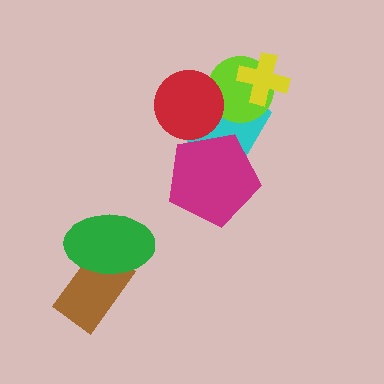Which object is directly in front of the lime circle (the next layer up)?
The red circle is directly in front of the lime circle.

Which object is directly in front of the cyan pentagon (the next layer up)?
The lime circle is directly in front of the cyan pentagon.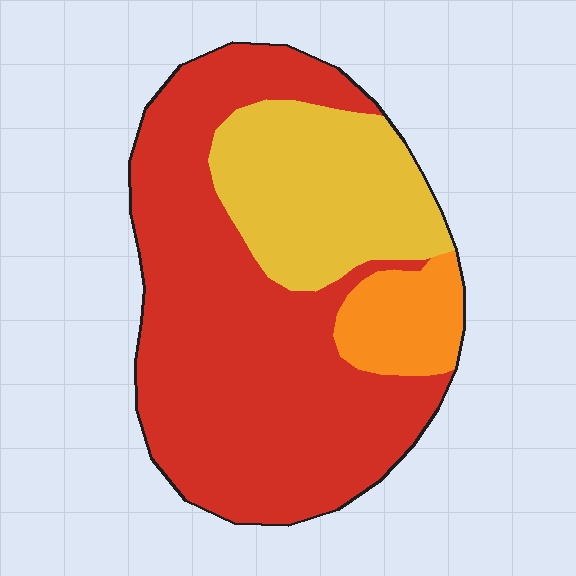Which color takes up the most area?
Red, at roughly 65%.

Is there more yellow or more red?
Red.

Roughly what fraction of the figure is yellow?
Yellow covers 26% of the figure.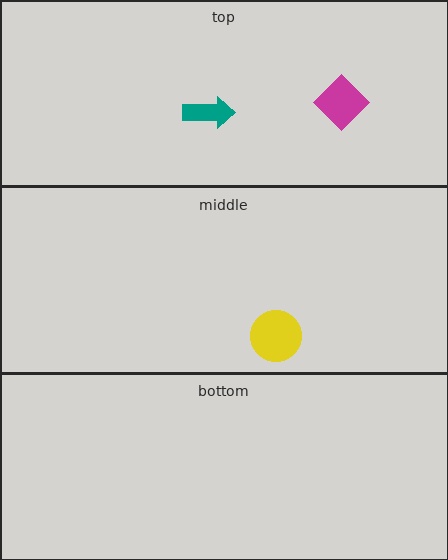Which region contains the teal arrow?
The top region.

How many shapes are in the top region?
2.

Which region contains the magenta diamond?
The top region.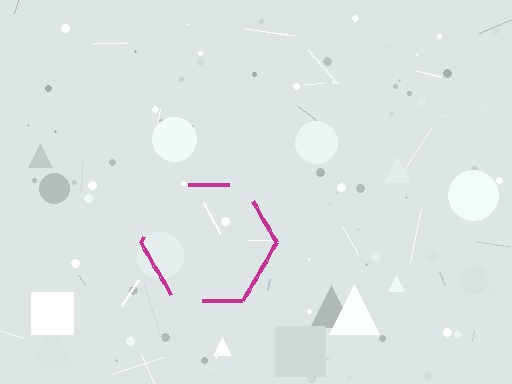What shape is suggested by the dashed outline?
The dashed outline suggests a hexagon.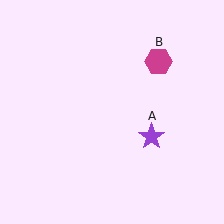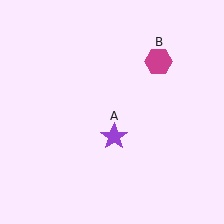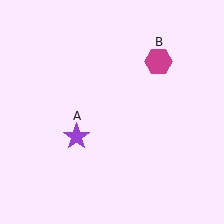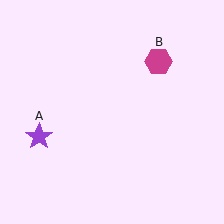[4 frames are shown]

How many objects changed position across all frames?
1 object changed position: purple star (object A).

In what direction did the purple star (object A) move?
The purple star (object A) moved left.